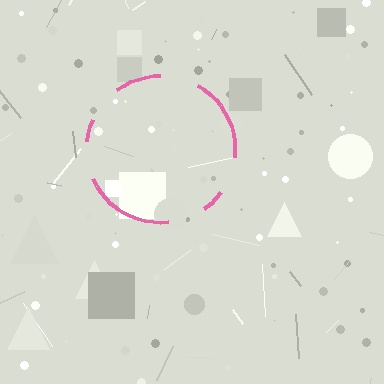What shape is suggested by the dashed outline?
The dashed outline suggests a circle.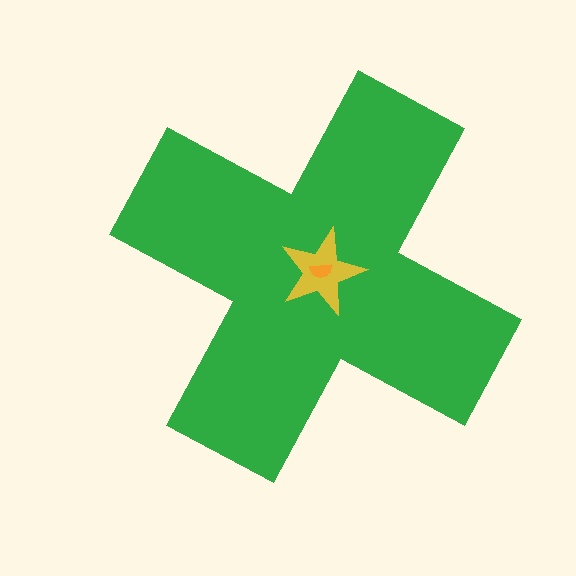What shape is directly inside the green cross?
The yellow star.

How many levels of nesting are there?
3.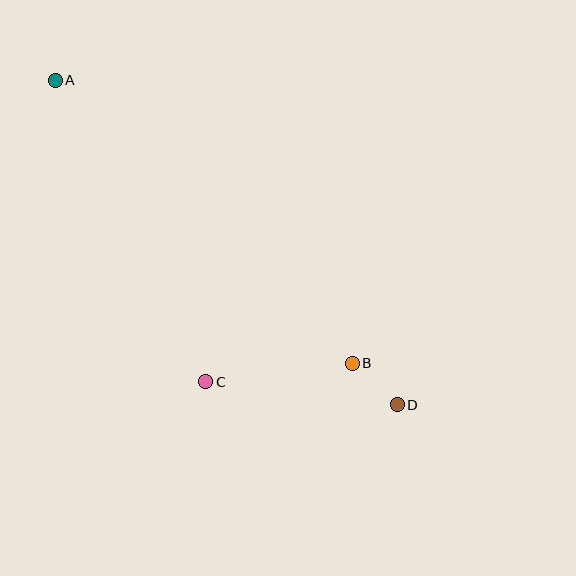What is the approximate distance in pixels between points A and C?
The distance between A and C is approximately 337 pixels.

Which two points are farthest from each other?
Points A and D are farthest from each other.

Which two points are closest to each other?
Points B and D are closest to each other.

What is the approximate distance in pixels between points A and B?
The distance between A and B is approximately 410 pixels.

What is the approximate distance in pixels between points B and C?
The distance between B and C is approximately 147 pixels.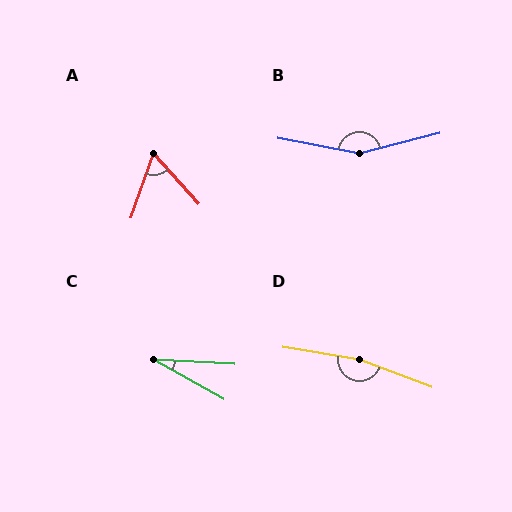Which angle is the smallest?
C, at approximately 26 degrees.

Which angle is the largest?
D, at approximately 168 degrees.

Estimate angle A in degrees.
Approximately 62 degrees.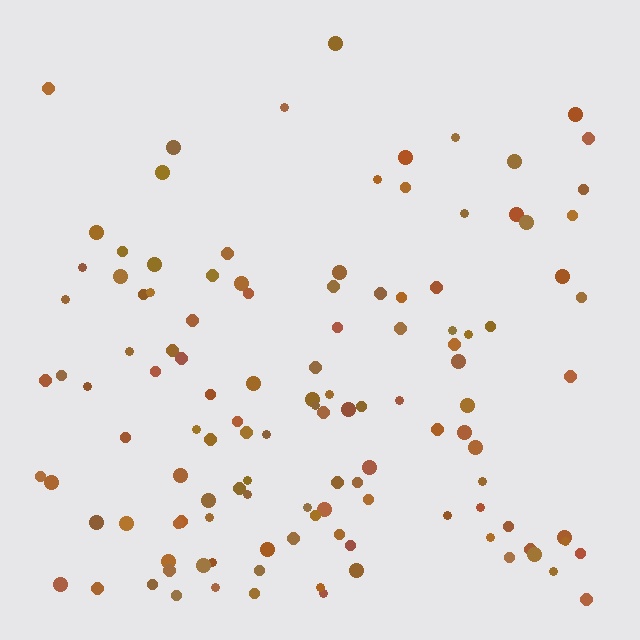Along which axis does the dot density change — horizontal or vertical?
Vertical.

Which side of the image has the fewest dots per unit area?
The top.